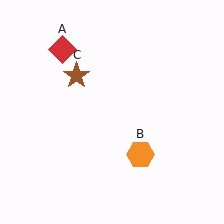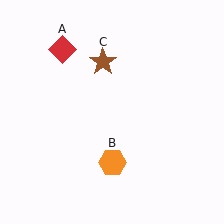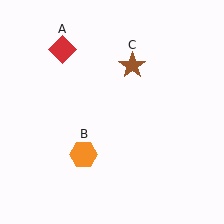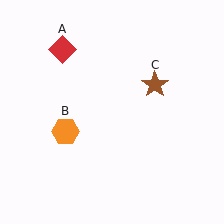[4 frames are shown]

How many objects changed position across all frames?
2 objects changed position: orange hexagon (object B), brown star (object C).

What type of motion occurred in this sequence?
The orange hexagon (object B), brown star (object C) rotated clockwise around the center of the scene.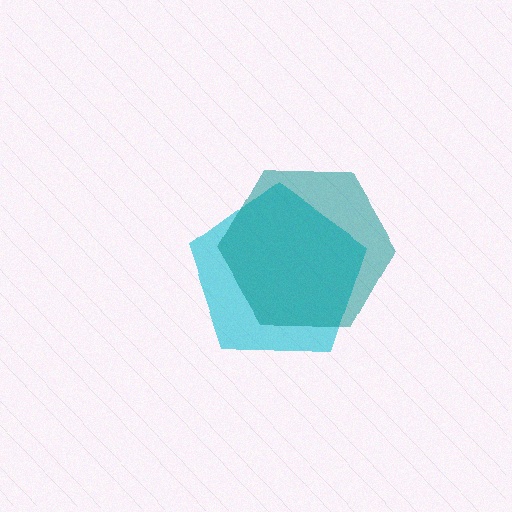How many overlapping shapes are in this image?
There are 2 overlapping shapes in the image.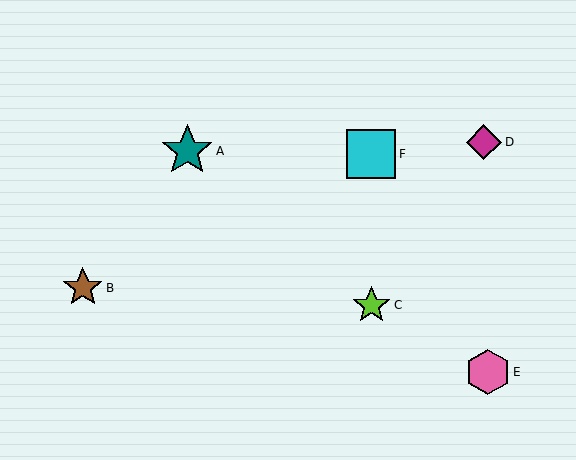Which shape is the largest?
The teal star (labeled A) is the largest.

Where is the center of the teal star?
The center of the teal star is at (187, 151).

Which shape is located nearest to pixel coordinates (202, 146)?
The teal star (labeled A) at (187, 151) is nearest to that location.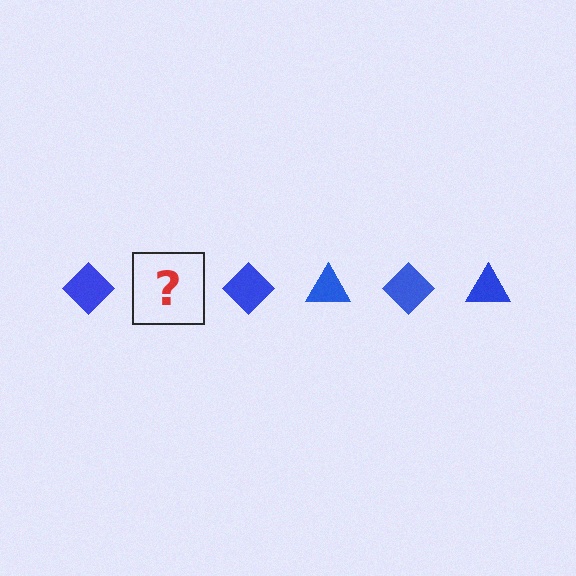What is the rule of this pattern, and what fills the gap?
The rule is that the pattern cycles through diamond, triangle shapes in blue. The gap should be filled with a blue triangle.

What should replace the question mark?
The question mark should be replaced with a blue triangle.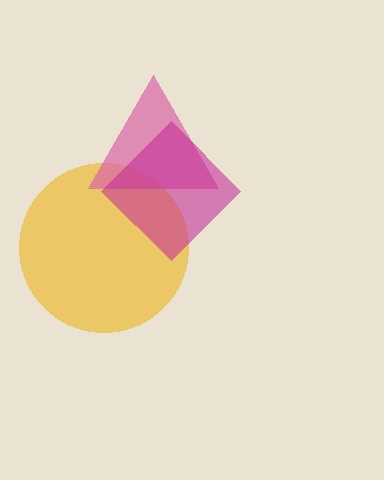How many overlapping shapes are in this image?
There are 3 overlapping shapes in the image.